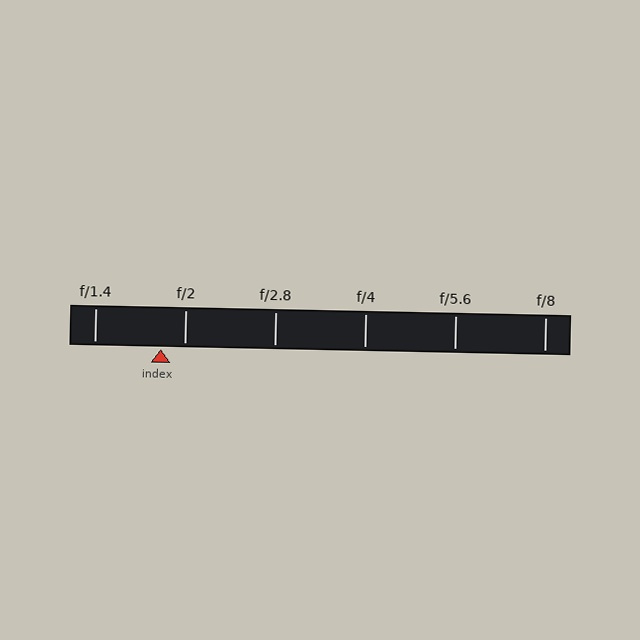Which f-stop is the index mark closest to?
The index mark is closest to f/2.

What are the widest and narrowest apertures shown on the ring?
The widest aperture shown is f/1.4 and the narrowest is f/8.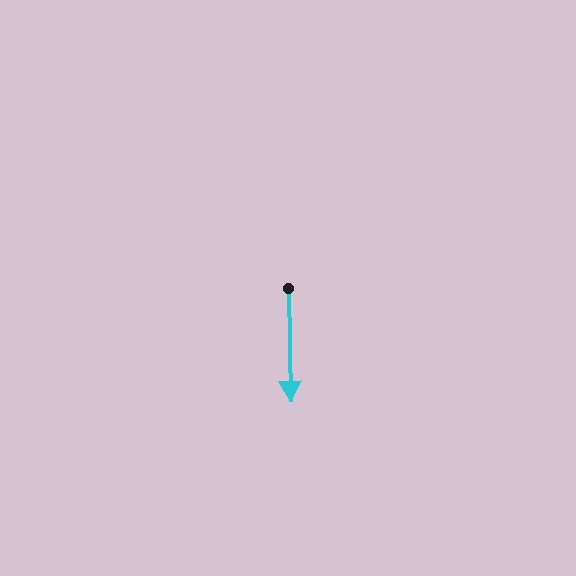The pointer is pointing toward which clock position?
Roughly 6 o'clock.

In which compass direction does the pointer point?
South.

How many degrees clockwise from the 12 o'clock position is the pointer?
Approximately 179 degrees.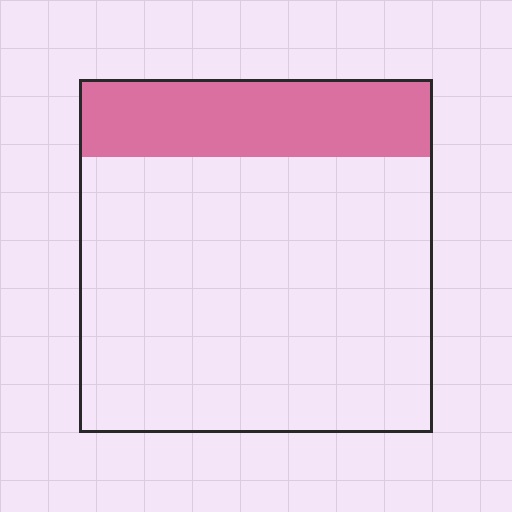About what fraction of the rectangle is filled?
About one fifth (1/5).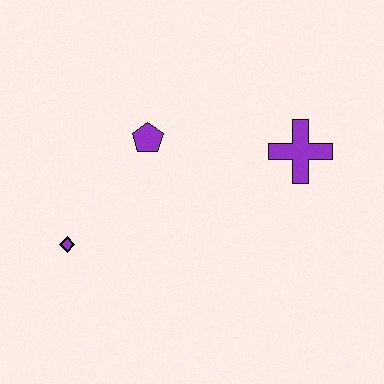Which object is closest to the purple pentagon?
The purple diamond is closest to the purple pentagon.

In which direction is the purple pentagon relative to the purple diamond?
The purple pentagon is above the purple diamond.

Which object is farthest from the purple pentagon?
The purple cross is farthest from the purple pentagon.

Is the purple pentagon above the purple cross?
Yes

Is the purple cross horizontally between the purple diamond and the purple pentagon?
No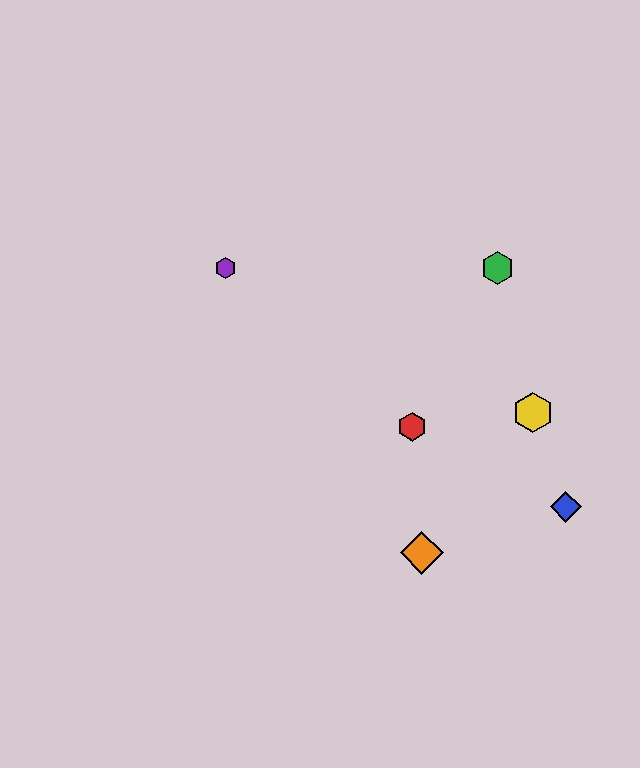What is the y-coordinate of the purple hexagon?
The purple hexagon is at y≈268.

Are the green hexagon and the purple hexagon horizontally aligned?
Yes, both are at y≈268.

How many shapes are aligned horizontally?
2 shapes (the green hexagon, the purple hexagon) are aligned horizontally.